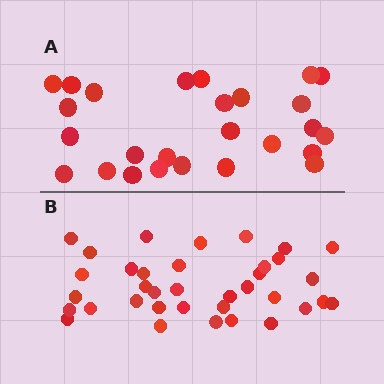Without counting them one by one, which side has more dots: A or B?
Region B (the bottom region) has more dots.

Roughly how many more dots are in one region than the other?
Region B has roughly 10 or so more dots than region A.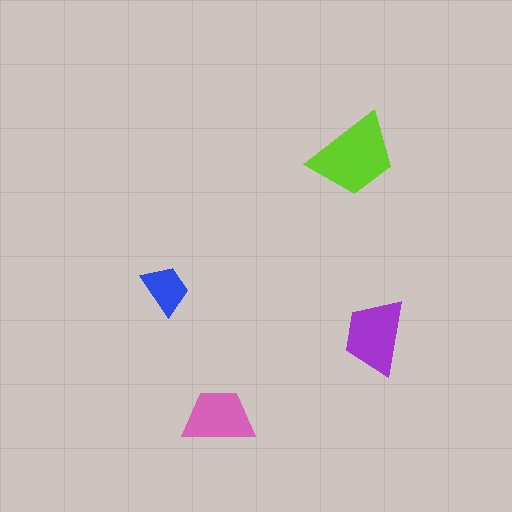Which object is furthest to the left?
The blue trapezoid is leftmost.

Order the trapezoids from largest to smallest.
the lime one, the purple one, the pink one, the blue one.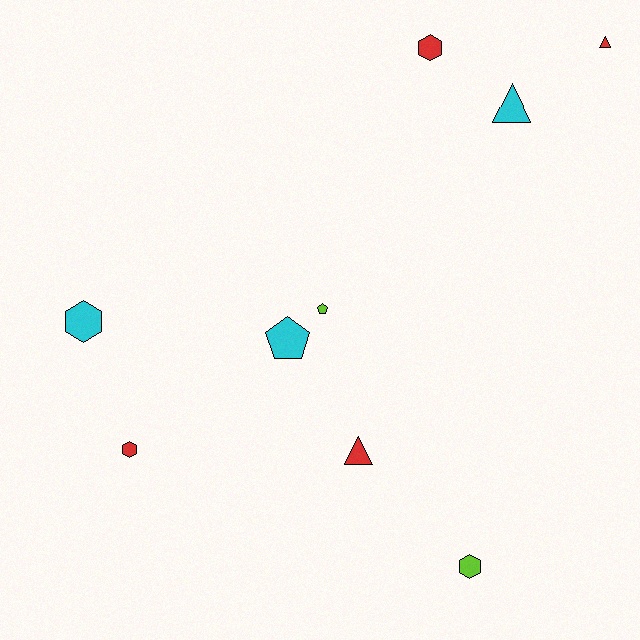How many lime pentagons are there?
There is 1 lime pentagon.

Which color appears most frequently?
Red, with 4 objects.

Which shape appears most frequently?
Hexagon, with 4 objects.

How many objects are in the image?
There are 9 objects.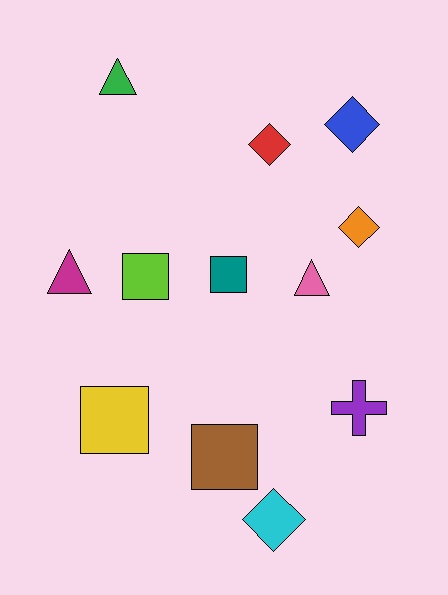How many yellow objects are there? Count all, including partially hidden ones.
There is 1 yellow object.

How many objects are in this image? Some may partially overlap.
There are 12 objects.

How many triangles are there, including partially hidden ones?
There are 3 triangles.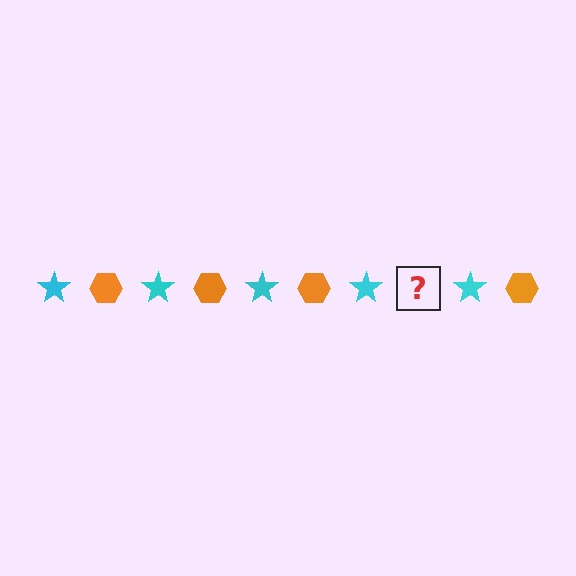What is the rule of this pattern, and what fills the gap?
The rule is that the pattern alternates between cyan star and orange hexagon. The gap should be filled with an orange hexagon.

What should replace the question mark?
The question mark should be replaced with an orange hexagon.